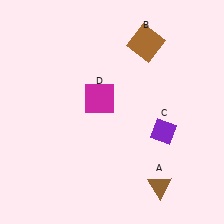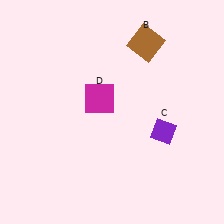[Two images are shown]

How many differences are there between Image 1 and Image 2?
There is 1 difference between the two images.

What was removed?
The brown triangle (A) was removed in Image 2.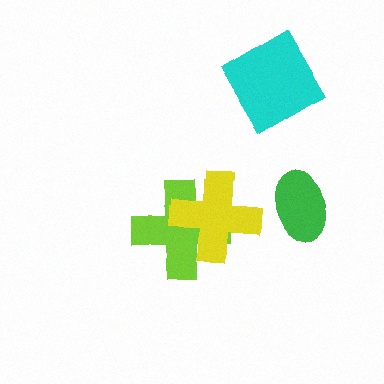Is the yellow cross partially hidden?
No, no other shape covers it.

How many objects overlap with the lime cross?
1 object overlaps with the lime cross.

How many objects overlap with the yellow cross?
1 object overlaps with the yellow cross.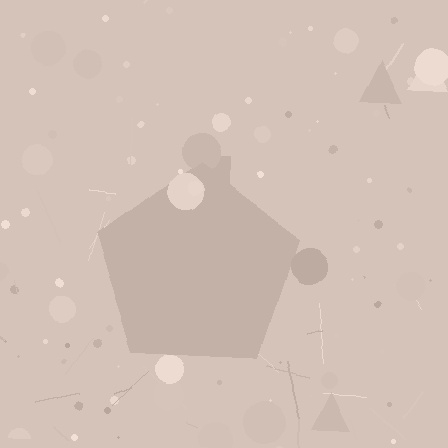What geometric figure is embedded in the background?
A pentagon is embedded in the background.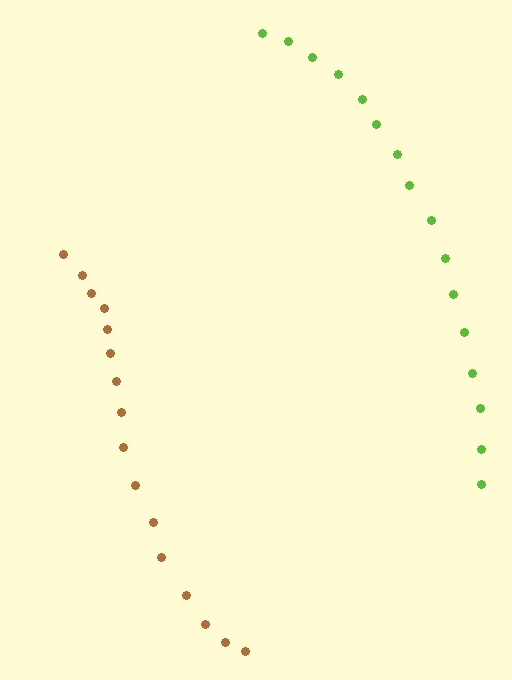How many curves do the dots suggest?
There are 2 distinct paths.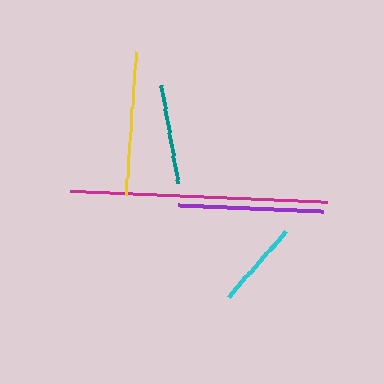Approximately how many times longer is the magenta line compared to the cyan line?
The magenta line is approximately 2.9 times the length of the cyan line.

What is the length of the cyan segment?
The cyan segment is approximately 87 pixels long.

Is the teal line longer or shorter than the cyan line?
The teal line is longer than the cyan line.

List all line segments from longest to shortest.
From longest to shortest: magenta, yellow, purple, teal, cyan.